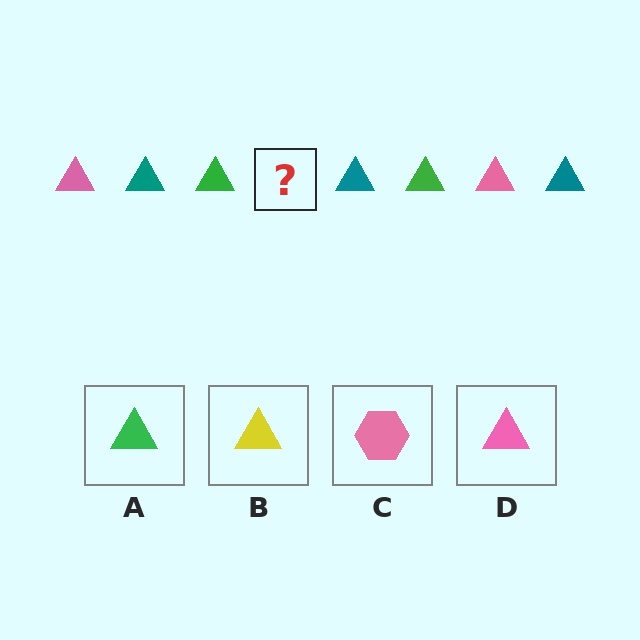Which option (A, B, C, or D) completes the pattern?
D.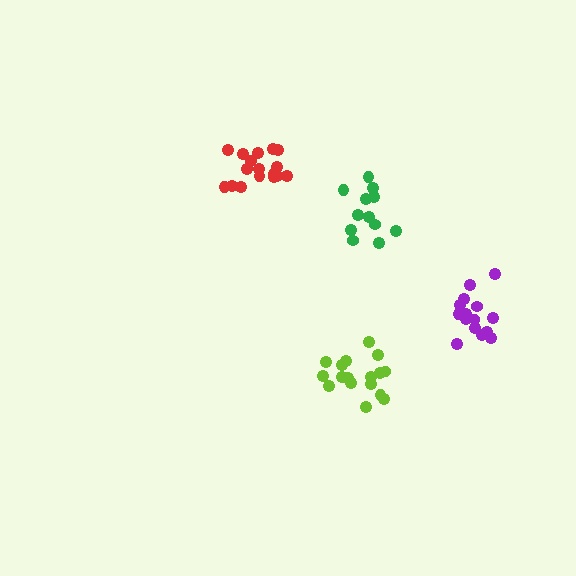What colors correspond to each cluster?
The clusters are colored: purple, green, red, lime.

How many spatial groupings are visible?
There are 4 spatial groupings.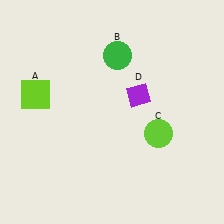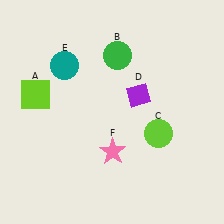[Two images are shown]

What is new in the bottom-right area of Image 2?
A pink star (F) was added in the bottom-right area of Image 2.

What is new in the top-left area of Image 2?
A teal circle (E) was added in the top-left area of Image 2.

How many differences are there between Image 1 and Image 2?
There are 2 differences between the two images.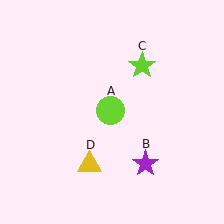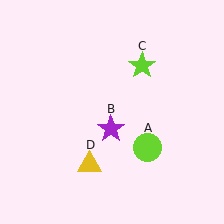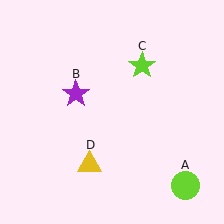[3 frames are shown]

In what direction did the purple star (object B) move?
The purple star (object B) moved up and to the left.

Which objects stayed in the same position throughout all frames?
Lime star (object C) and yellow triangle (object D) remained stationary.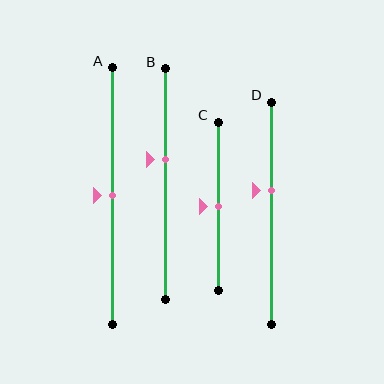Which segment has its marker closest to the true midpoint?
Segment A has its marker closest to the true midpoint.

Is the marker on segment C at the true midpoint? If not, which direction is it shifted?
Yes, the marker on segment C is at the true midpoint.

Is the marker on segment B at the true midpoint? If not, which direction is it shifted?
No, the marker on segment B is shifted upward by about 11% of the segment length.